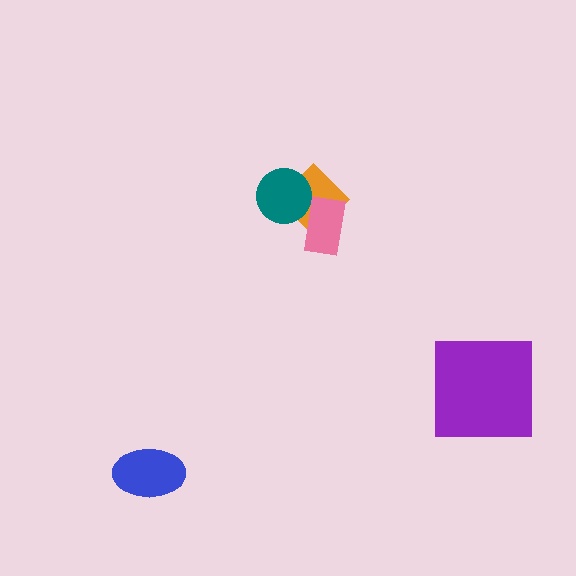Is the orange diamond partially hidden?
Yes, it is partially covered by another shape.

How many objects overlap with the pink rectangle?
1 object overlaps with the pink rectangle.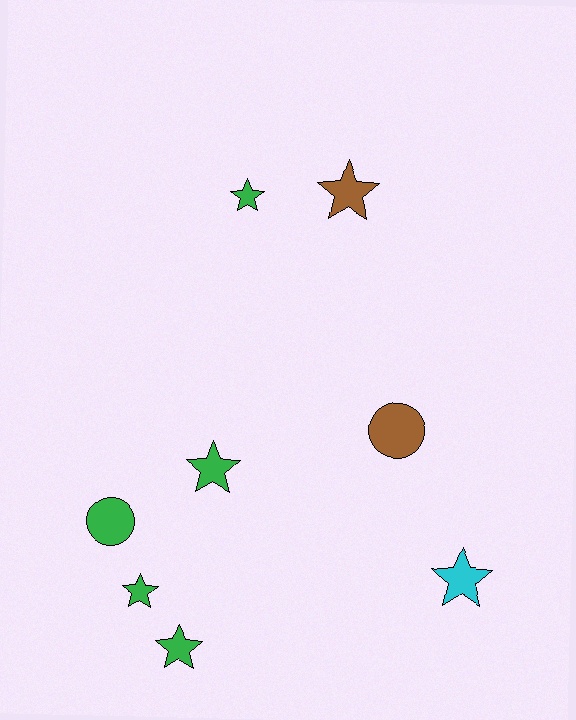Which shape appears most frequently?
Star, with 6 objects.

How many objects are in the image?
There are 8 objects.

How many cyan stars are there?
There is 1 cyan star.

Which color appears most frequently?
Green, with 5 objects.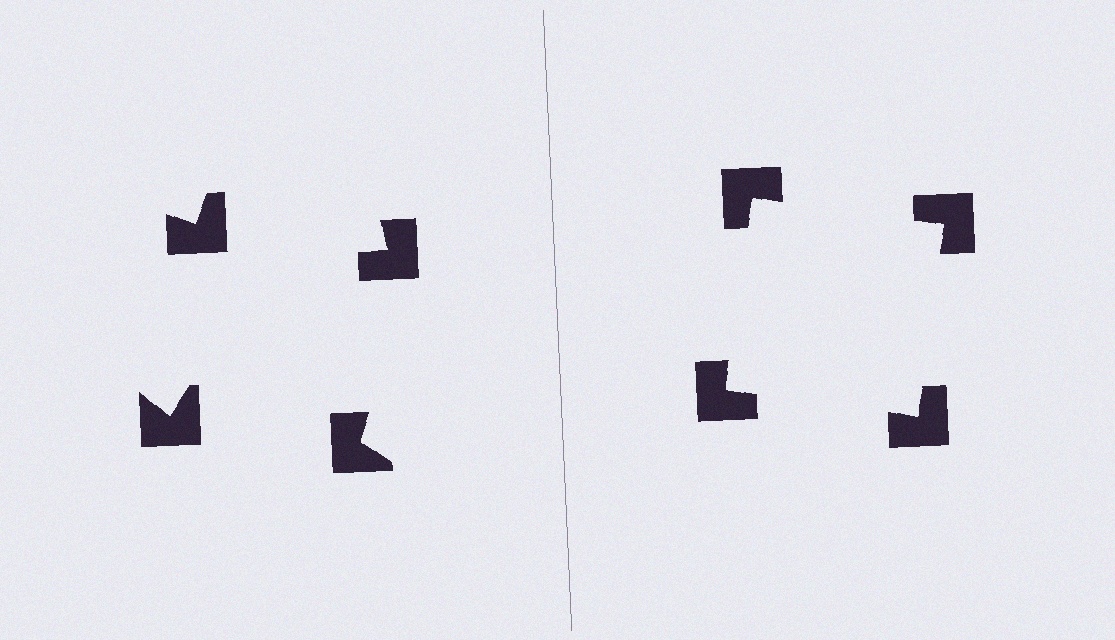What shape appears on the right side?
An illusory square.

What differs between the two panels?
The notched squares are positioned identically on both sides; only the wedge orientations differ. On the right they align to a square; on the left they are misaligned.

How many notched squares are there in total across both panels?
8 — 4 on each side.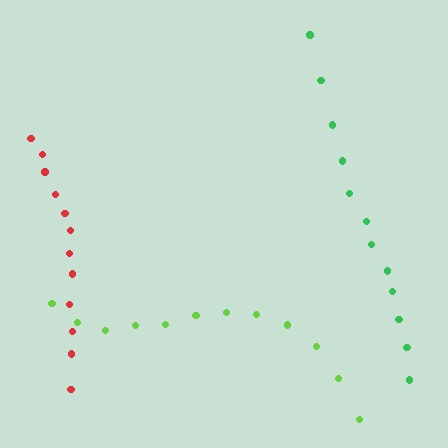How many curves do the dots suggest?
There are 3 distinct paths.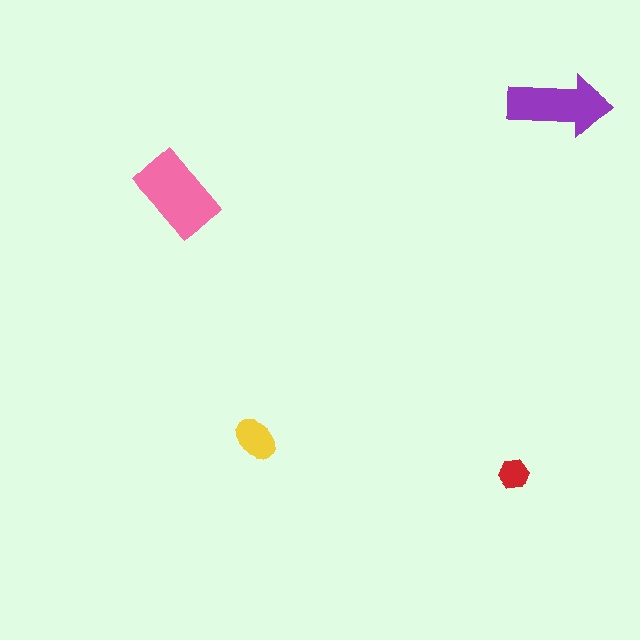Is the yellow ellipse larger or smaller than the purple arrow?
Smaller.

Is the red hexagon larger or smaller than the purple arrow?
Smaller.